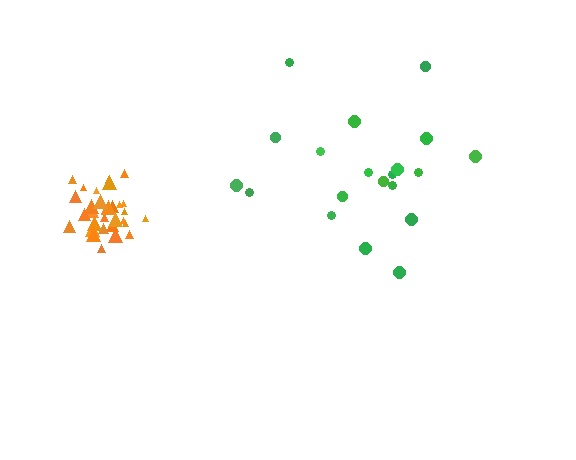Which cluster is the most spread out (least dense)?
Green.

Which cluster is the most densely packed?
Orange.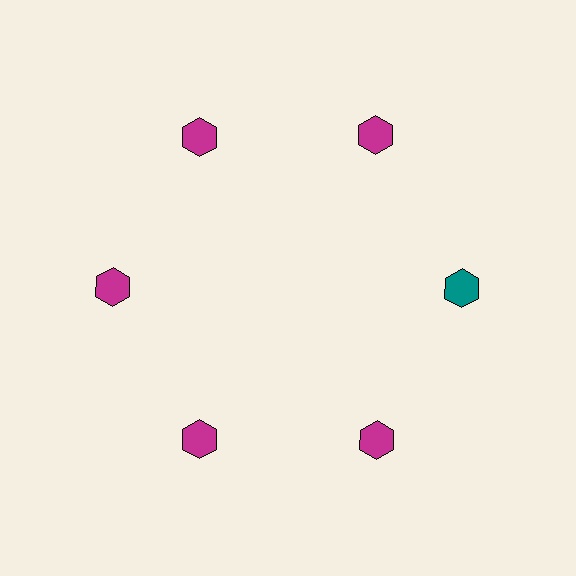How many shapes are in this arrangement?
There are 6 shapes arranged in a ring pattern.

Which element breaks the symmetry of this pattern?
The teal hexagon at roughly the 3 o'clock position breaks the symmetry. All other shapes are magenta hexagons.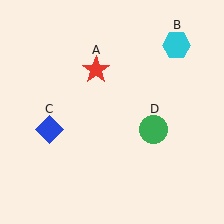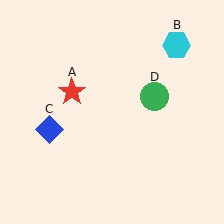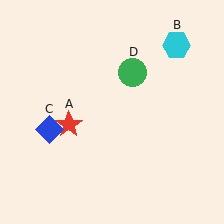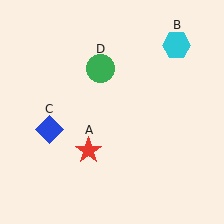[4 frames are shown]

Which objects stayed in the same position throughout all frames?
Cyan hexagon (object B) and blue diamond (object C) remained stationary.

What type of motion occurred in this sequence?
The red star (object A), green circle (object D) rotated counterclockwise around the center of the scene.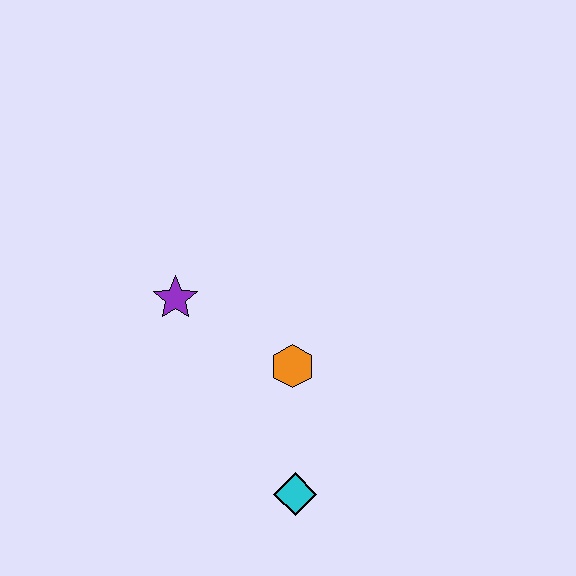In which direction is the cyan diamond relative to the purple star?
The cyan diamond is below the purple star.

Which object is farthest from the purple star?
The cyan diamond is farthest from the purple star.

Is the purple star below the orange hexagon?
No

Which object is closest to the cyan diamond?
The orange hexagon is closest to the cyan diamond.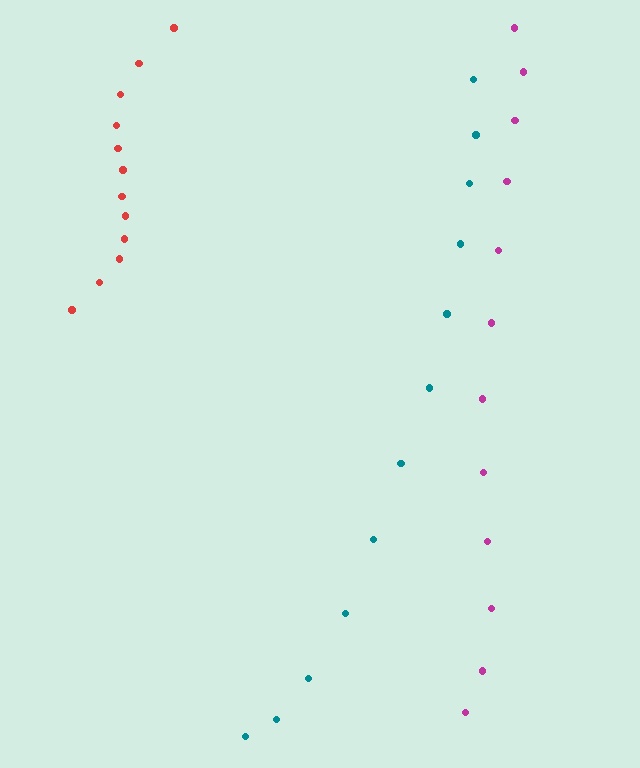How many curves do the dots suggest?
There are 3 distinct paths.